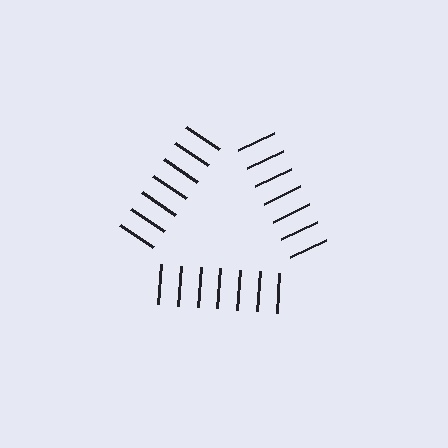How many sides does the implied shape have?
3 sides — the line-ends trace a triangle.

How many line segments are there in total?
21 — 7 along each of the 3 edges.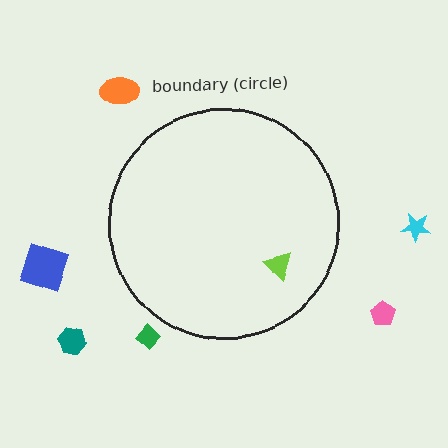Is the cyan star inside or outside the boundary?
Outside.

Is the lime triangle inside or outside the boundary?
Inside.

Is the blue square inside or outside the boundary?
Outside.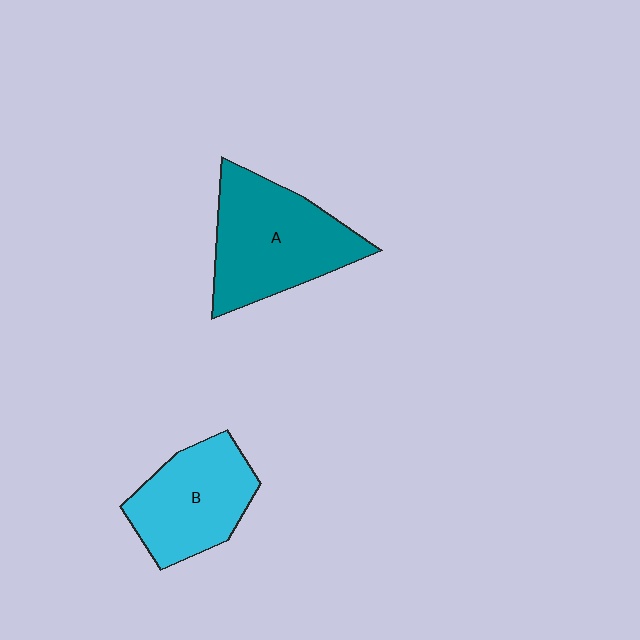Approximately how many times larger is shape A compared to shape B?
Approximately 1.3 times.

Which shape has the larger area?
Shape A (teal).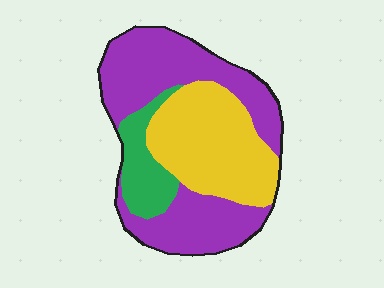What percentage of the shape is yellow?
Yellow takes up about one third (1/3) of the shape.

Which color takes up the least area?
Green, at roughly 15%.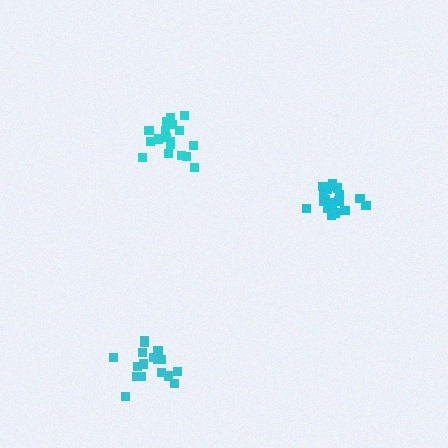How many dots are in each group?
Group 1: 18 dots, Group 2: 19 dots, Group 3: 18 dots (55 total).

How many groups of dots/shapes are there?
There are 3 groups.